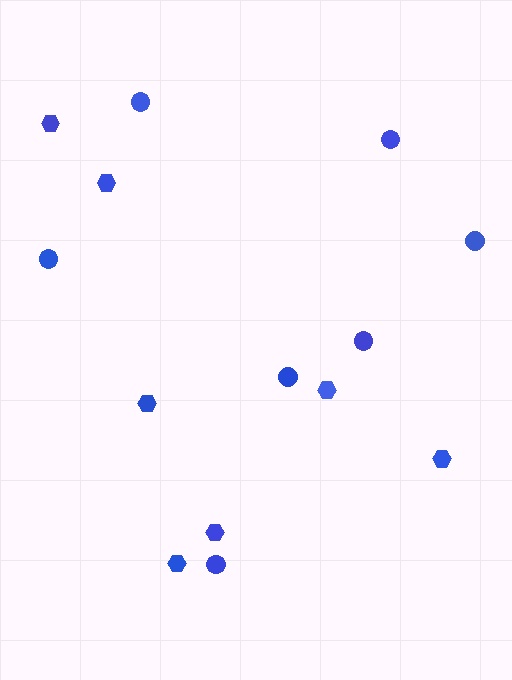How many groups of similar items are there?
There are 2 groups: one group of circles (7) and one group of hexagons (7).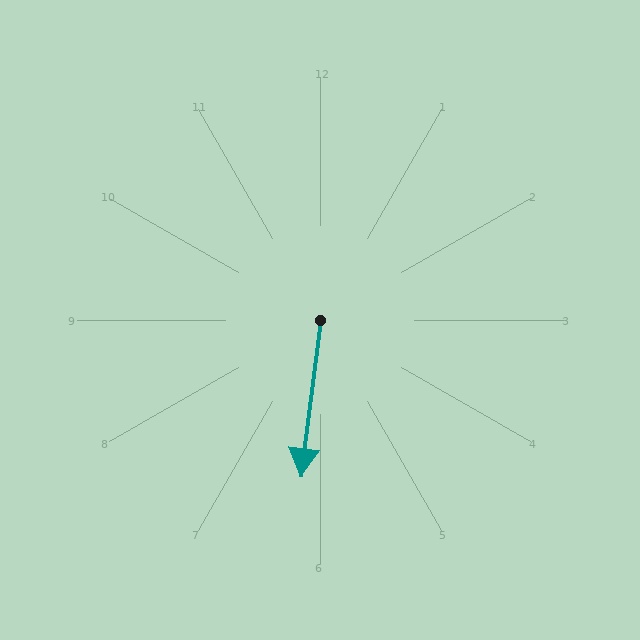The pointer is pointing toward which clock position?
Roughly 6 o'clock.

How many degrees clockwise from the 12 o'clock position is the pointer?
Approximately 187 degrees.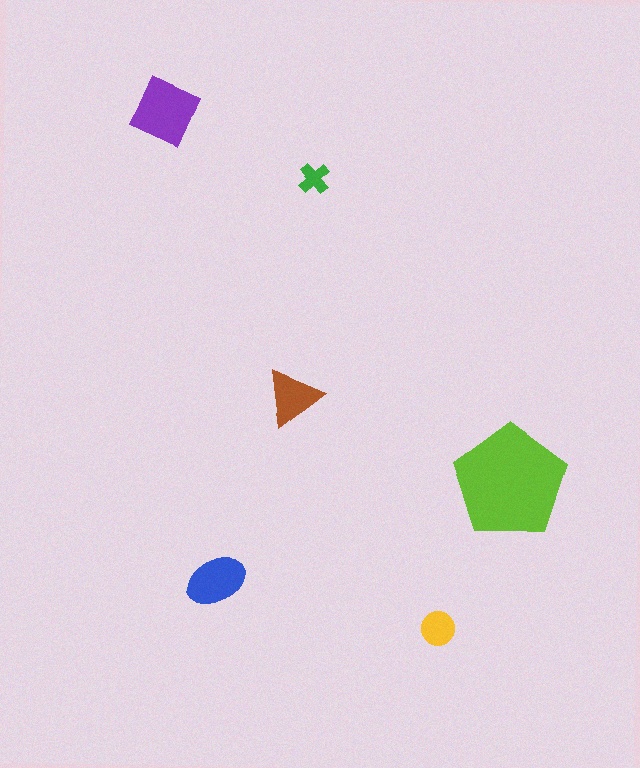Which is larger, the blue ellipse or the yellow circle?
The blue ellipse.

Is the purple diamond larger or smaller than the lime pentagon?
Smaller.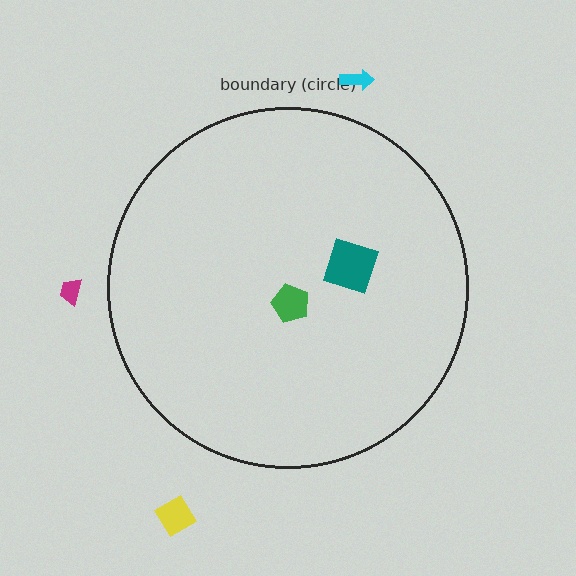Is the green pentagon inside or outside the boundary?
Inside.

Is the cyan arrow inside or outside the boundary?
Outside.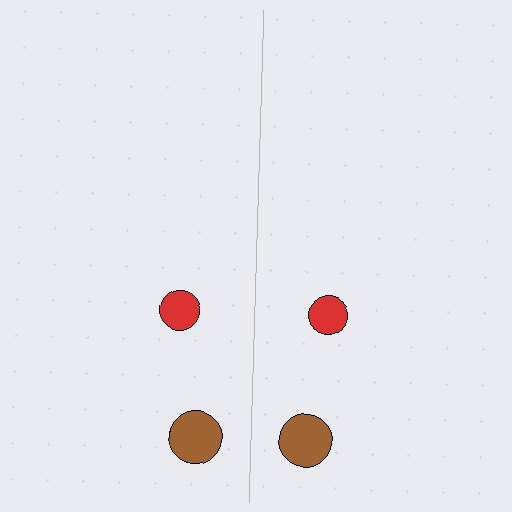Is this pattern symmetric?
Yes, this pattern has bilateral (reflection) symmetry.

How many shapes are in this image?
There are 4 shapes in this image.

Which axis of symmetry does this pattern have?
The pattern has a vertical axis of symmetry running through the center of the image.